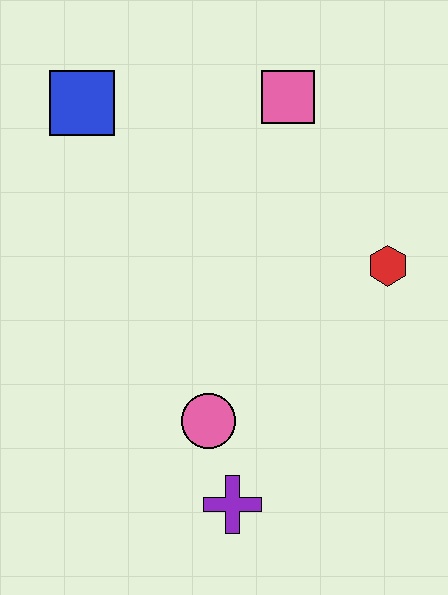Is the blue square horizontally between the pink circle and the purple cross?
No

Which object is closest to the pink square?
The red hexagon is closest to the pink square.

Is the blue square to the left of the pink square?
Yes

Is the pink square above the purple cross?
Yes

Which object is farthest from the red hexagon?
The blue square is farthest from the red hexagon.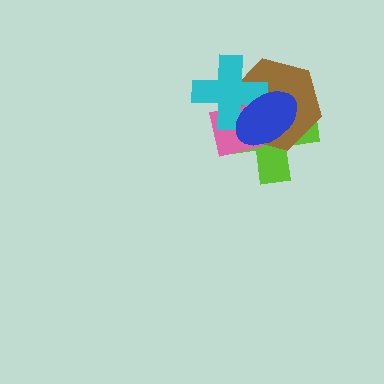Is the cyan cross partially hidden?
Yes, it is partially covered by another shape.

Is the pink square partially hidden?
Yes, it is partially covered by another shape.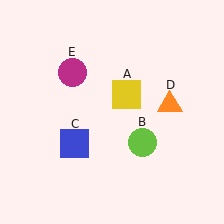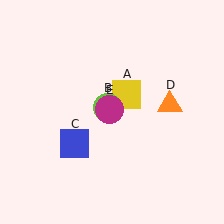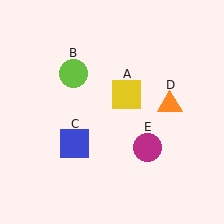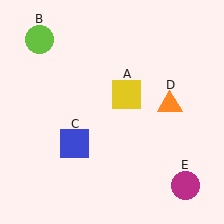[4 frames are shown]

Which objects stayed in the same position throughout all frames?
Yellow square (object A) and blue square (object C) and orange triangle (object D) remained stationary.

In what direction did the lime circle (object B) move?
The lime circle (object B) moved up and to the left.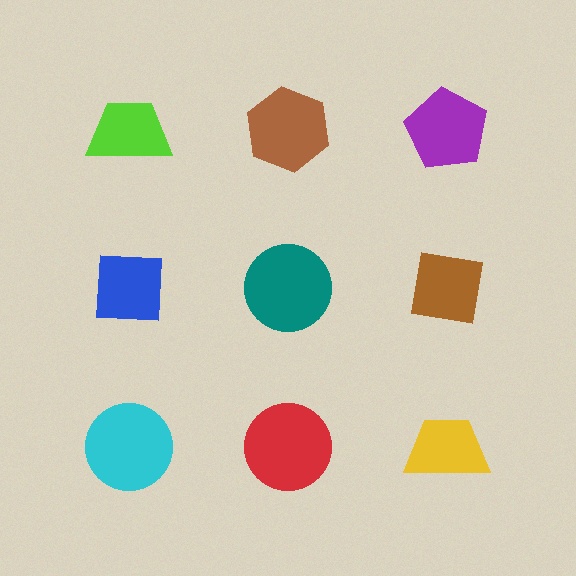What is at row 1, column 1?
A lime trapezoid.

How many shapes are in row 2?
3 shapes.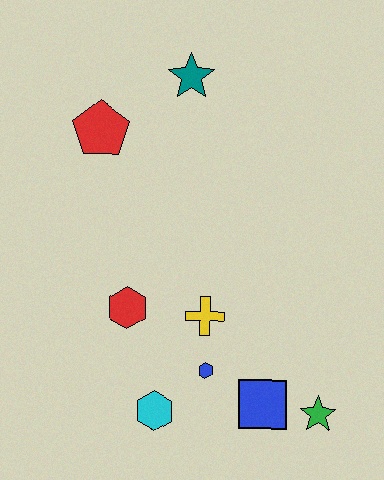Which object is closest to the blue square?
The green star is closest to the blue square.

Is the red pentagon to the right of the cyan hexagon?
No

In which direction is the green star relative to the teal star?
The green star is below the teal star.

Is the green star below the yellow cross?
Yes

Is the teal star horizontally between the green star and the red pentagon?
Yes